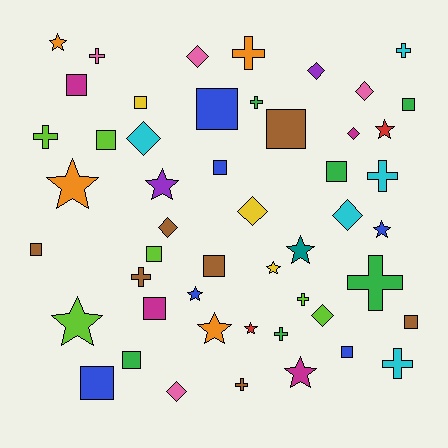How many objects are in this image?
There are 50 objects.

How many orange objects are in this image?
There are 4 orange objects.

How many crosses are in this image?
There are 12 crosses.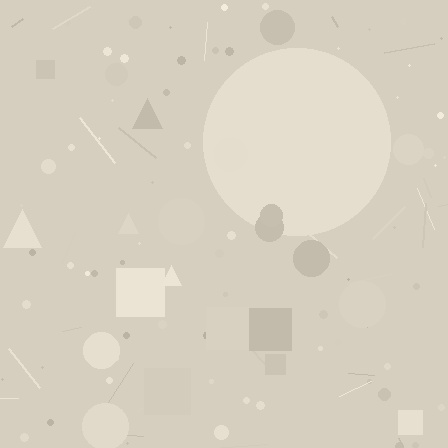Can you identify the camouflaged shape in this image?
The camouflaged shape is a circle.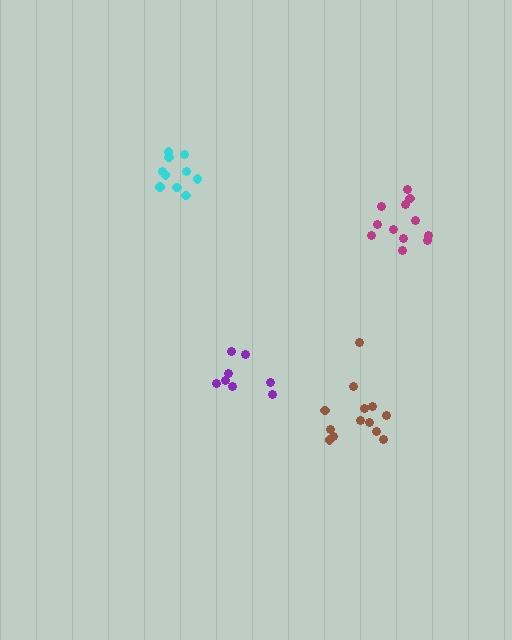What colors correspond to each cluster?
The clusters are colored: cyan, brown, magenta, purple.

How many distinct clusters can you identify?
There are 4 distinct clusters.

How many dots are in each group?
Group 1: 10 dots, Group 2: 13 dots, Group 3: 12 dots, Group 4: 8 dots (43 total).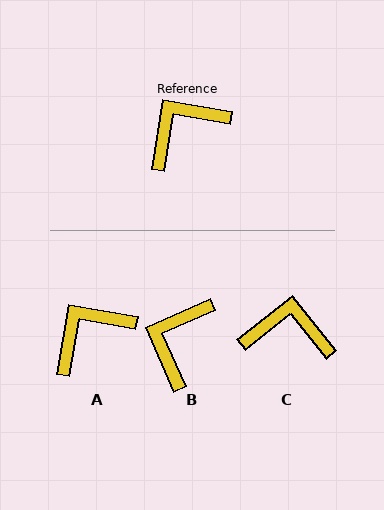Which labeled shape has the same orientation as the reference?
A.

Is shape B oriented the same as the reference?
No, it is off by about 33 degrees.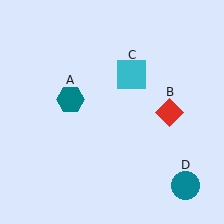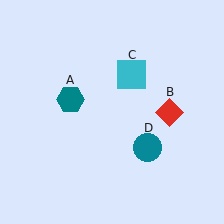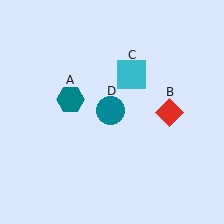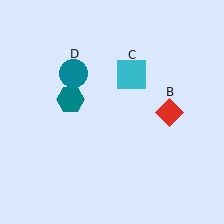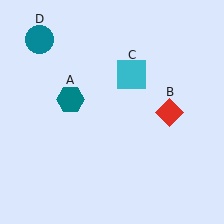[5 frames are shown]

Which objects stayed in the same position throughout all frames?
Teal hexagon (object A) and red diamond (object B) and cyan square (object C) remained stationary.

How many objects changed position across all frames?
1 object changed position: teal circle (object D).